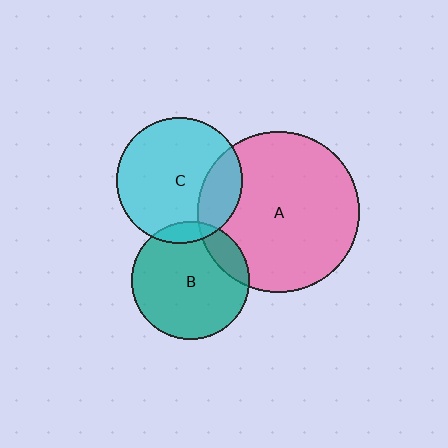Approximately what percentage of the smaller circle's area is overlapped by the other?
Approximately 15%.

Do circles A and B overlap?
Yes.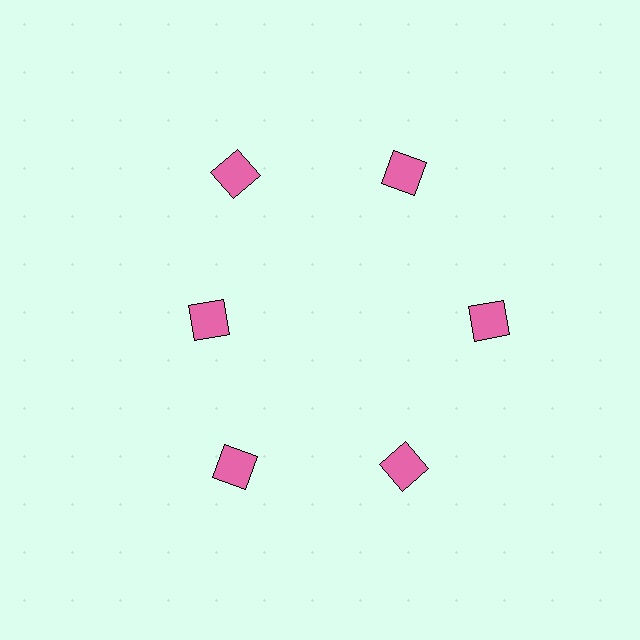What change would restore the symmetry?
The symmetry would be restored by moving it outward, back onto the ring so that all 6 squares sit at equal angles and equal distance from the center.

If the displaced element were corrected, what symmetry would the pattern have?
It would have 6-fold rotational symmetry — the pattern would map onto itself every 60 degrees.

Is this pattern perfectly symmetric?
No. The 6 pink squares are arranged in a ring, but one element near the 9 o'clock position is pulled inward toward the center, breaking the 6-fold rotational symmetry.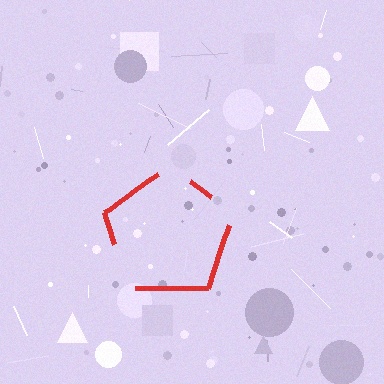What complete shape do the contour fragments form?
The contour fragments form a pentagon.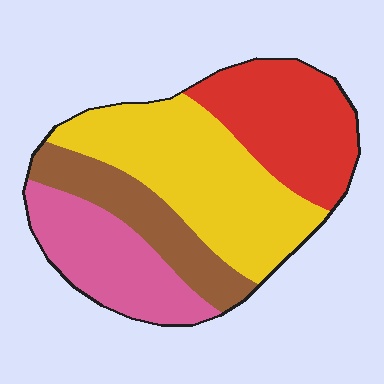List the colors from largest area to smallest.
From largest to smallest: yellow, red, pink, brown.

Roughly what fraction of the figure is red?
Red covers 25% of the figure.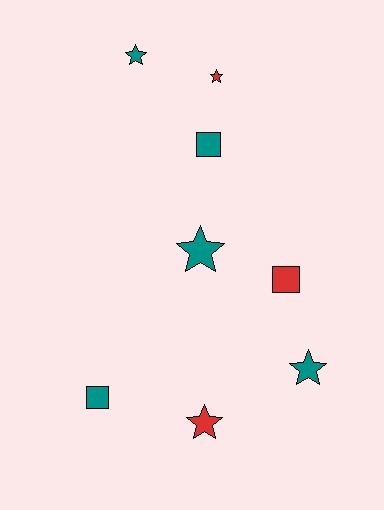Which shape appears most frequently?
Star, with 5 objects.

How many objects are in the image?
There are 8 objects.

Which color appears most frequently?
Teal, with 5 objects.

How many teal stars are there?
There are 3 teal stars.